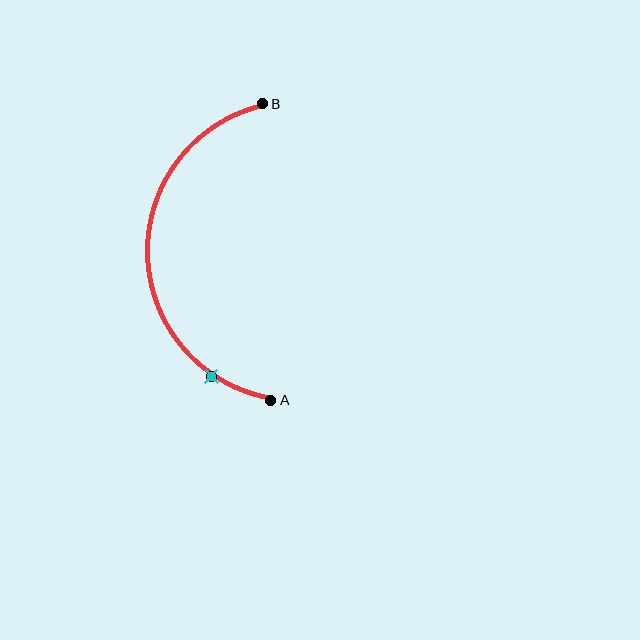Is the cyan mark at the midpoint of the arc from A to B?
No. The cyan mark lies on the arc but is closer to endpoint A. The arc midpoint would be at the point on the curve equidistant along the arc from both A and B.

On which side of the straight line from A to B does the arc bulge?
The arc bulges to the left of the straight line connecting A and B.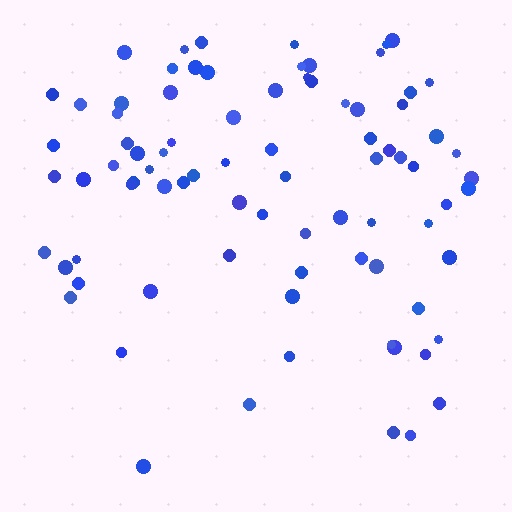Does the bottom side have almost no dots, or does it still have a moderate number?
Still a moderate number, just noticeably fewer than the top.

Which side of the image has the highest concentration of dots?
The top.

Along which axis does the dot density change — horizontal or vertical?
Vertical.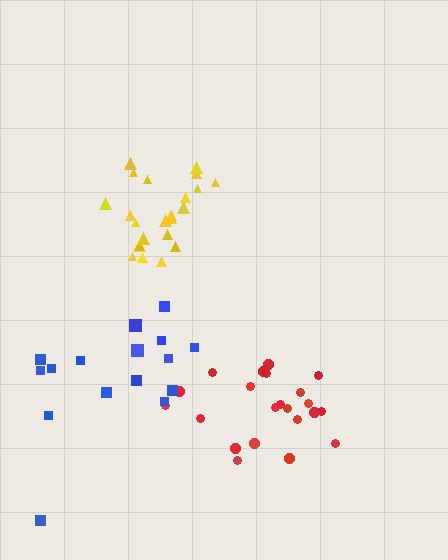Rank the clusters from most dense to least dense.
yellow, red, blue.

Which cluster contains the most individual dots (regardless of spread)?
Yellow (23).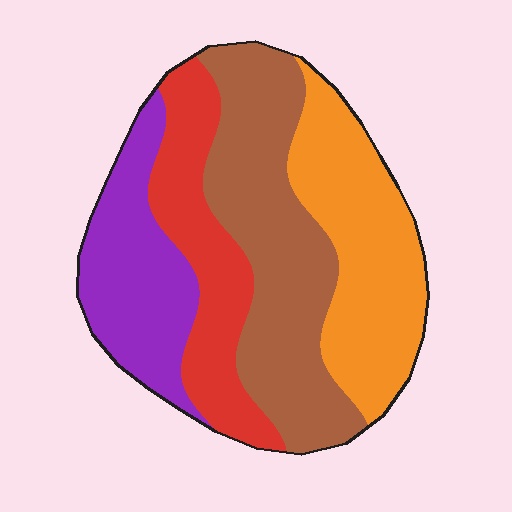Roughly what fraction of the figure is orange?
Orange covers 26% of the figure.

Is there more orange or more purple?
Orange.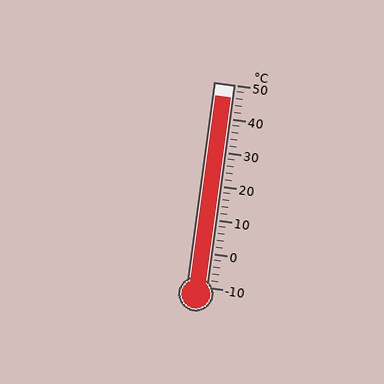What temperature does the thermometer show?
The thermometer shows approximately 46°C.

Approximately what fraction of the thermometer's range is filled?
The thermometer is filled to approximately 95% of its range.